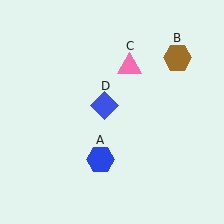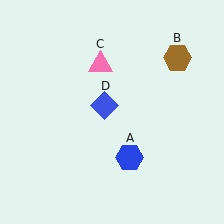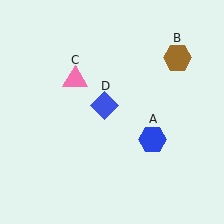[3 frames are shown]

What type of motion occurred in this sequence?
The blue hexagon (object A), pink triangle (object C) rotated counterclockwise around the center of the scene.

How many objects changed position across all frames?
2 objects changed position: blue hexagon (object A), pink triangle (object C).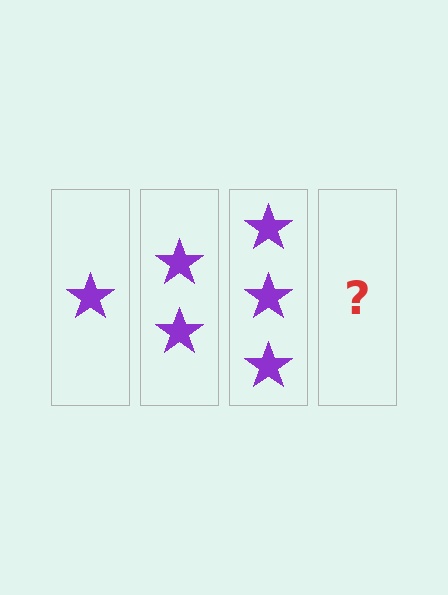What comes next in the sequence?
The next element should be 4 stars.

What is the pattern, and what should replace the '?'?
The pattern is that each step adds one more star. The '?' should be 4 stars.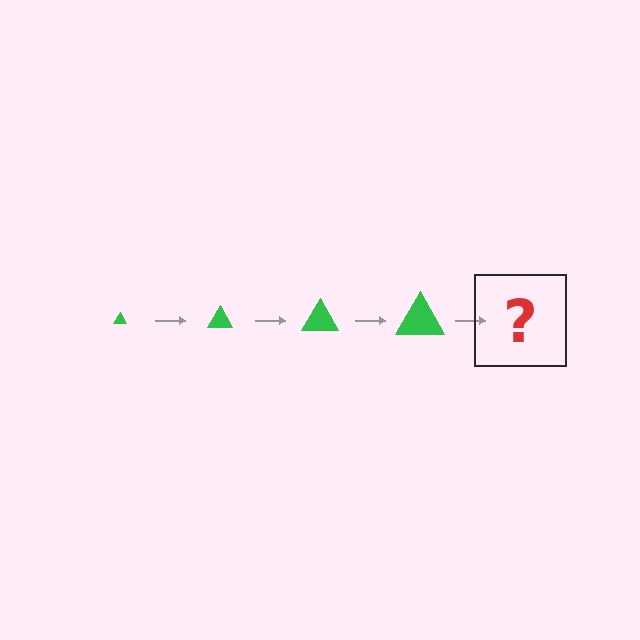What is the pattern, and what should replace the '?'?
The pattern is that the triangle gets progressively larger each step. The '?' should be a green triangle, larger than the previous one.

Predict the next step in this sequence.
The next step is a green triangle, larger than the previous one.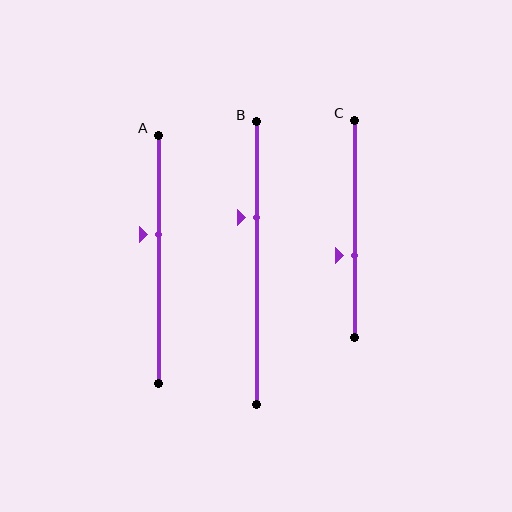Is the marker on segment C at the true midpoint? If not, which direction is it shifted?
No, the marker on segment C is shifted downward by about 12% of the segment length.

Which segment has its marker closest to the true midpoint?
Segment A has its marker closest to the true midpoint.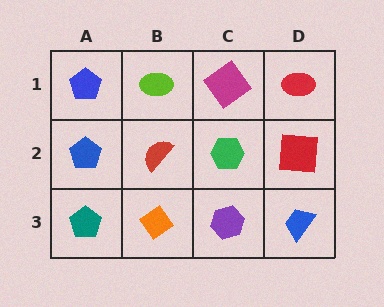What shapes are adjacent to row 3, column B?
A red semicircle (row 2, column B), a teal pentagon (row 3, column A), a purple hexagon (row 3, column C).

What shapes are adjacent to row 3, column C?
A green hexagon (row 2, column C), an orange diamond (row 3, column B), a blue trapezoid (row 3, column D).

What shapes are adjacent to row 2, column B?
A lime ellipse (row 1, column B), an orange diamond (row 3, column B), a blue pentagon (row 2, column A), a green hexagon (row 2, column C).